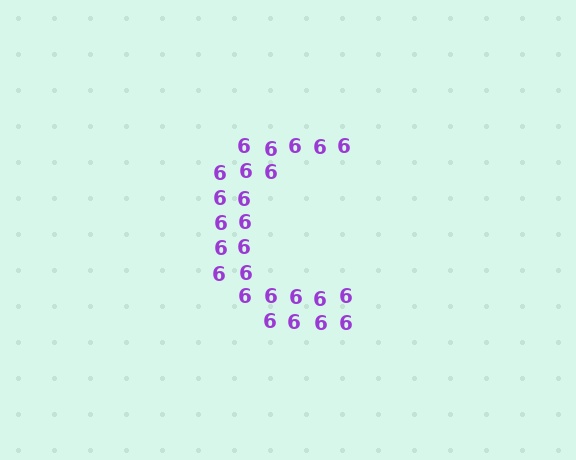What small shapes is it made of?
It is made of small digit 6's.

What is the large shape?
The large shape is the letter C.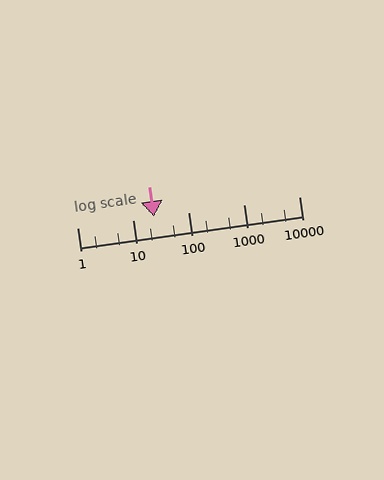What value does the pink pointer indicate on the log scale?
The pointer indicates approximately 24.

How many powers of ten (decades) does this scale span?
The scale spans 4 decades, from 1 to 10000.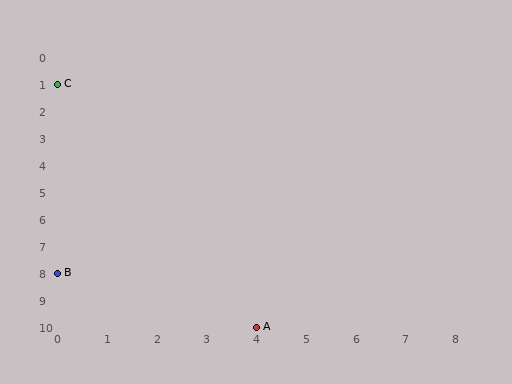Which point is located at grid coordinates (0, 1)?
Point C is at (0, 1).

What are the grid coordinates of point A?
Point A is at grid coordinates (4, 10).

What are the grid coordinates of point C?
Point C is at grid coordinates (0, 1).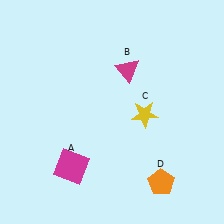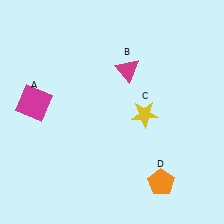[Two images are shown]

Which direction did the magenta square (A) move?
The magenta square (A) moved up.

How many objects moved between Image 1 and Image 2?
1 object moved between the two images.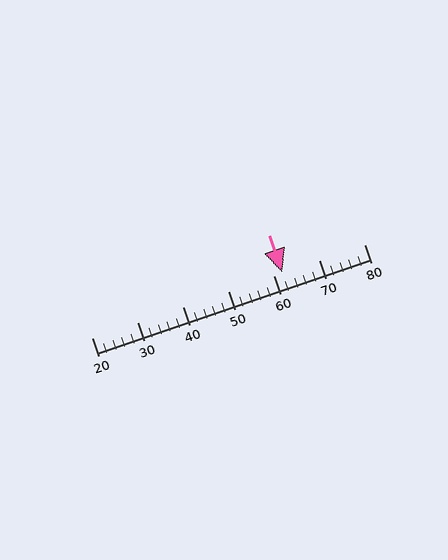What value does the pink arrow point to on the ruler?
The pink arrow points to approximately 62.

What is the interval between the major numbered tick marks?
The major tick marks are spaced 10 units apart.